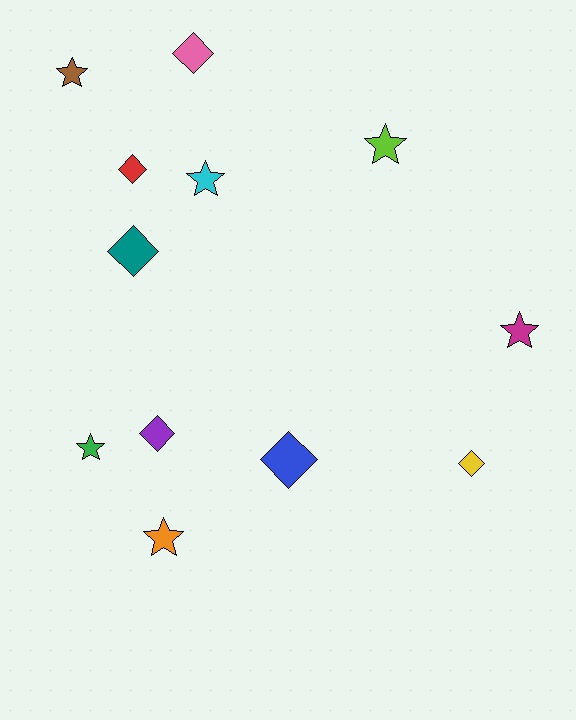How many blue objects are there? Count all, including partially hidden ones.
There is 1 blue object.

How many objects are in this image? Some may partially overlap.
There are 12 objects.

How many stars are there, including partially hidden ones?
There are 6 stars.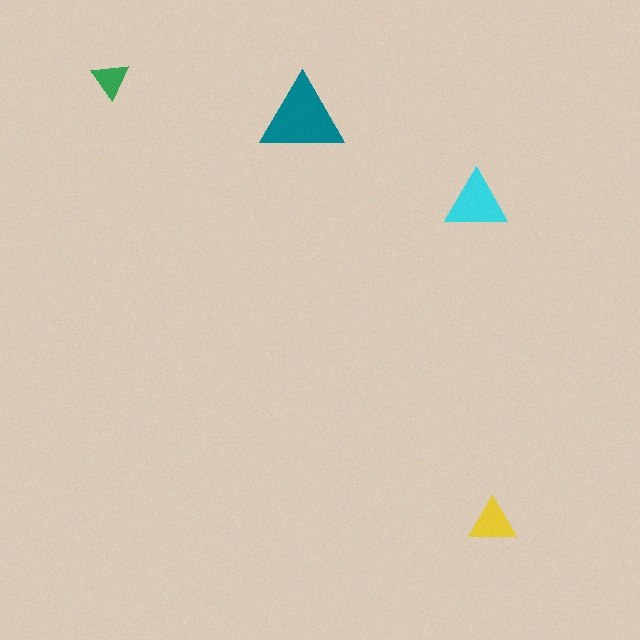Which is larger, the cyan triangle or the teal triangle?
The teal one.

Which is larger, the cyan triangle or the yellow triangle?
The cyan one.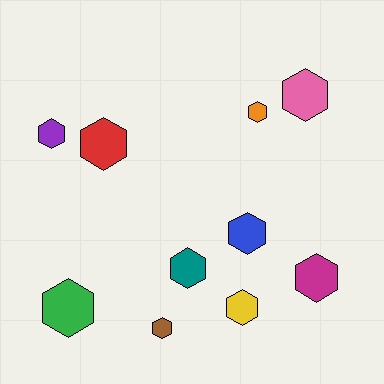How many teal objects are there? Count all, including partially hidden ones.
There is 1 teal object.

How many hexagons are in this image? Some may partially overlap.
There are 10 hexagons.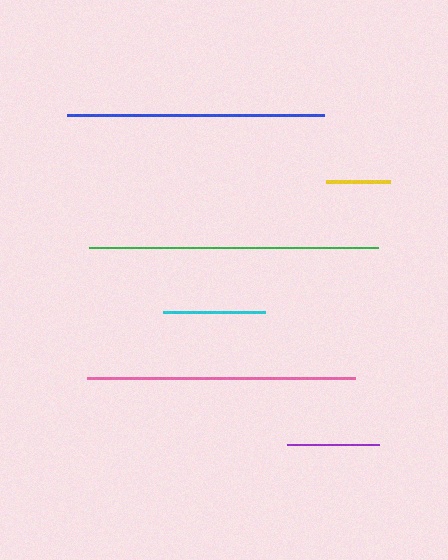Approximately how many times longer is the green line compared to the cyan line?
The green line is approximately 2.8 times the length of the cyan line.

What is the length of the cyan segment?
The cyan segment is approximately 102 pixels long.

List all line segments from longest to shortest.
From longest to shortest: green, pink, blue, cyan, purple, yellow.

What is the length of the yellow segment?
The yellow segment is approximately 63 pixels long.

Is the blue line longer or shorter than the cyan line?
The blue line is longer than the cyan line.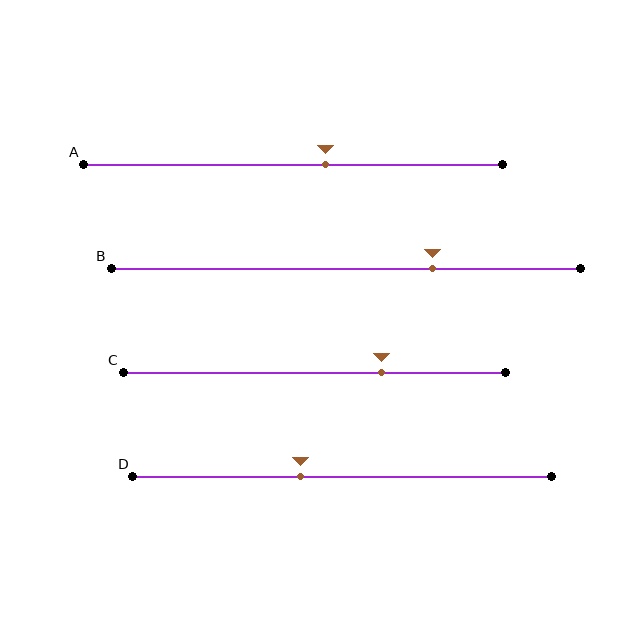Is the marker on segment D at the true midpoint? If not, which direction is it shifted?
No, the marker on segment D is shifted to the left by about 10% of the segment length.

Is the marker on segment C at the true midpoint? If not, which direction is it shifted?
No, the marker on segment C is shifted to the right by about 17% of the segment length.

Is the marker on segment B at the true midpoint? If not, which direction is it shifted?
No, the marker on segment B is shifted to the right by about 19% of the segment length.